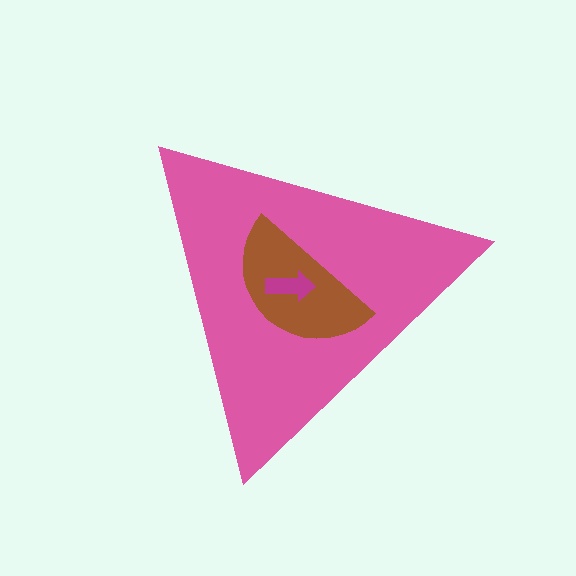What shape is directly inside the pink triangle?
The brown semicircle.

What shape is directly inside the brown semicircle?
The magenta arrow.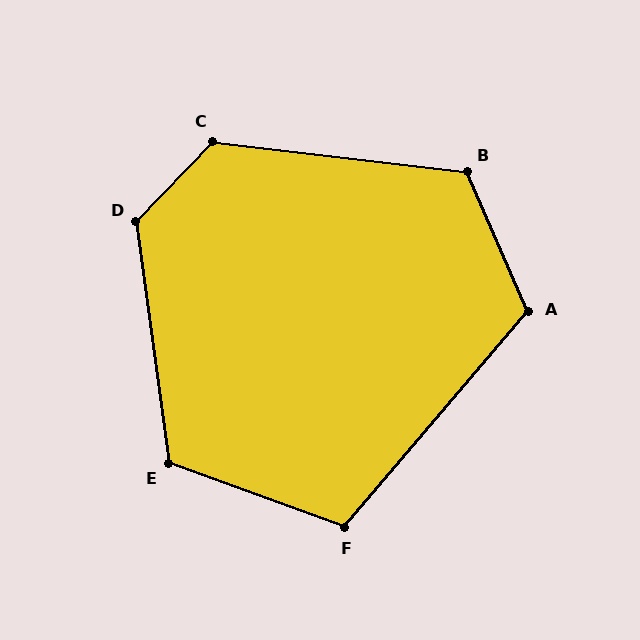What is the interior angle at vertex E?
Approximately 118 degrees (obtuse).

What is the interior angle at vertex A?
Approximately 116 degrees (obtuse).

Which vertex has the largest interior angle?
D, at approximately 129 degrees.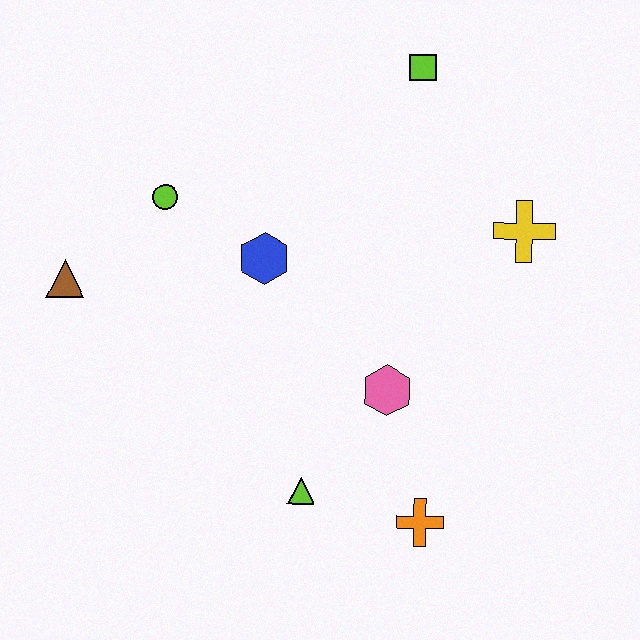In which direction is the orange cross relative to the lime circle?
The orange cross is below the lime circle.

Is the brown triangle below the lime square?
Yes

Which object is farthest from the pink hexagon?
The brown triangle is farthest from the pink hexagon.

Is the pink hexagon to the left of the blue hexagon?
No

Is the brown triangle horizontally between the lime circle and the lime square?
No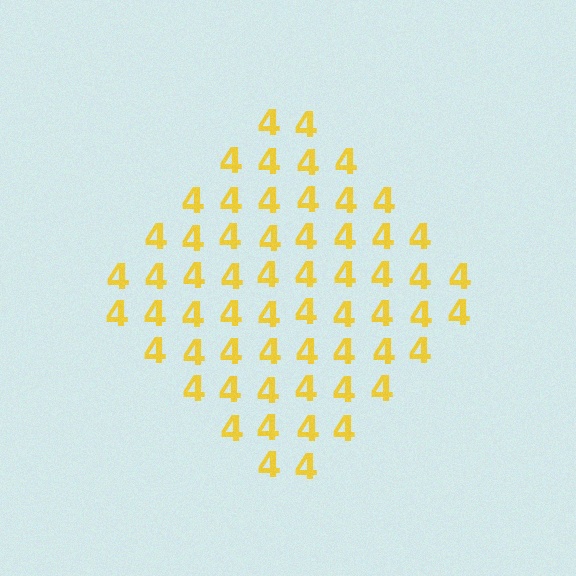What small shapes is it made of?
It is made of small digit 4's.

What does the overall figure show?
The overall figure shows a diamond.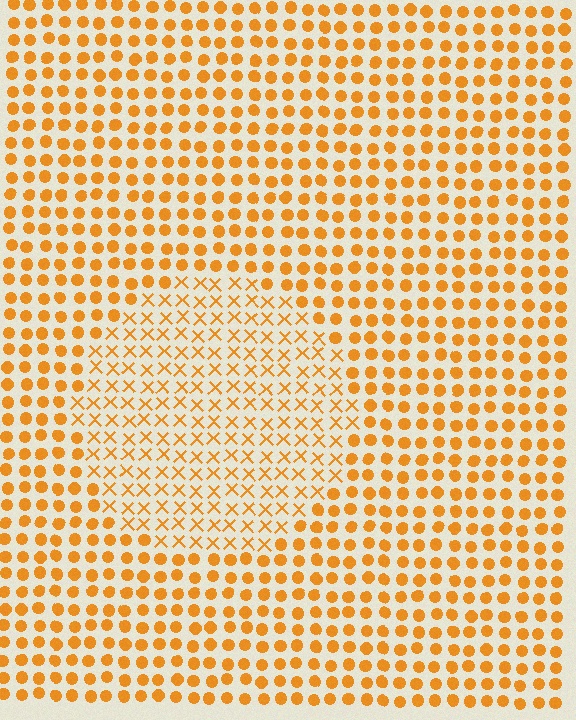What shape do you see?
I see a circle.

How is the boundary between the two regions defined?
The boundary is defined by a change in element shape: X marks inside vs. circles outside. All elements share the same color and spacing.